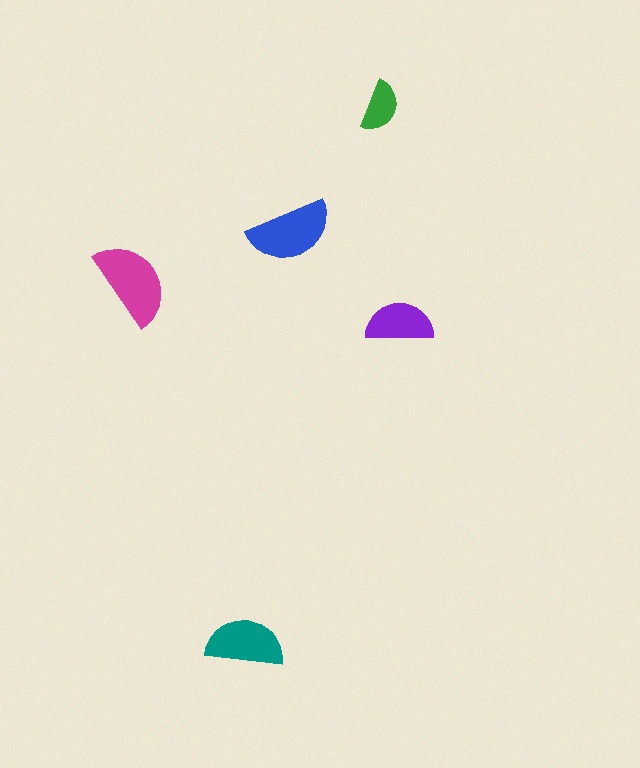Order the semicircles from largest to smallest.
the magenta one, the blue one, the teal one, the purple one, the green one.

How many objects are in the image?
There are 5 objects in the image.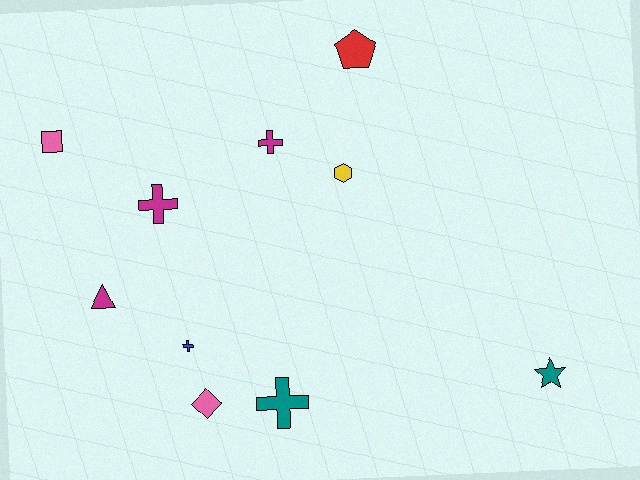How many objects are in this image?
There are 10 objects.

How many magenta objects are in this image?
There are 3 magenta objects.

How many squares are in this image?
There is 1 square.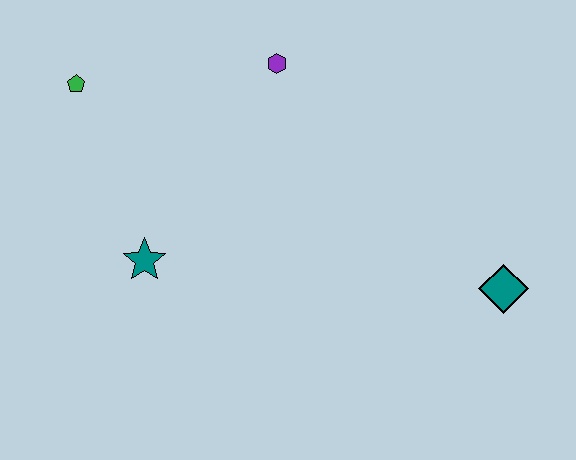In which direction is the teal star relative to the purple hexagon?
The teal star is below the purple hexagon.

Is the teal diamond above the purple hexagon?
No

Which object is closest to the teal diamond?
The purple hexagon is closest to the teal diamond.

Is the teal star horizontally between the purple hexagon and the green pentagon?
Yes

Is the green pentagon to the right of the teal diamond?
No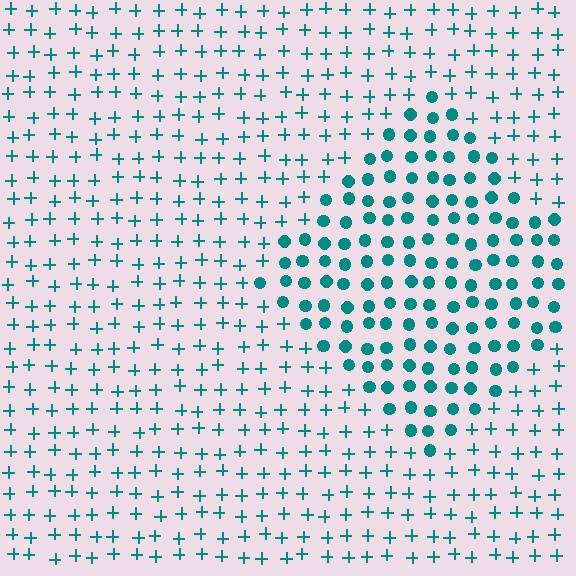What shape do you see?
I see a diamond.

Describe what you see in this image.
The image is filled with small teal elements arranged in a uniform grid. A diamond-shaped region contains circles, while the surrounding area contains plus signs. The boundary is defined purely by the change in element shape.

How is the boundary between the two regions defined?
The boundary is defined by a change in element shape: circles inside vs. plus signs outside. All elements share the same color and spacing.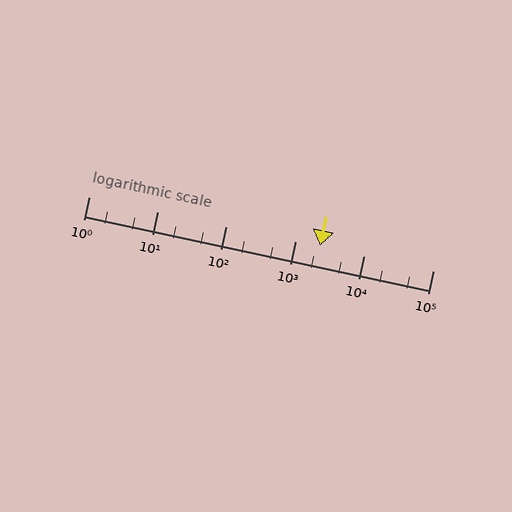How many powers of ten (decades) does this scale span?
The scale spans 5 decades, from 1 to 100000.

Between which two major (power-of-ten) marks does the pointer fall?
The pointer is between 1000 and 10000.